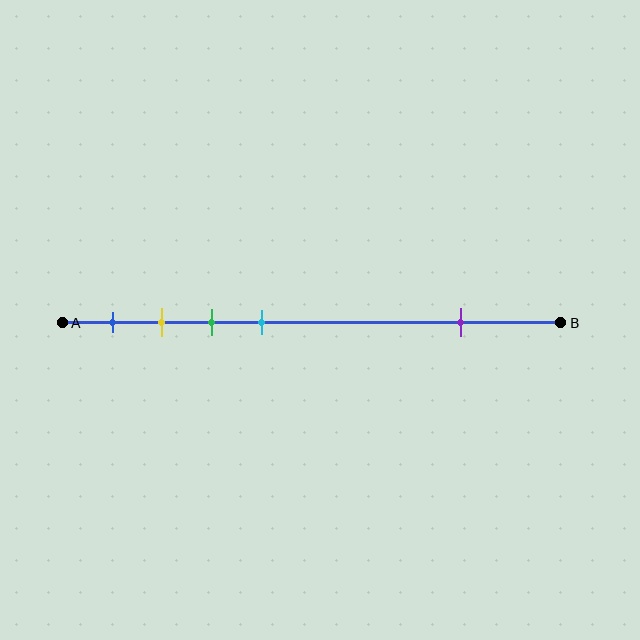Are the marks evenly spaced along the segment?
No, the marks are not evenly spaced.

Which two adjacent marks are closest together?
The yellow and green marks are the closest adjacent pair.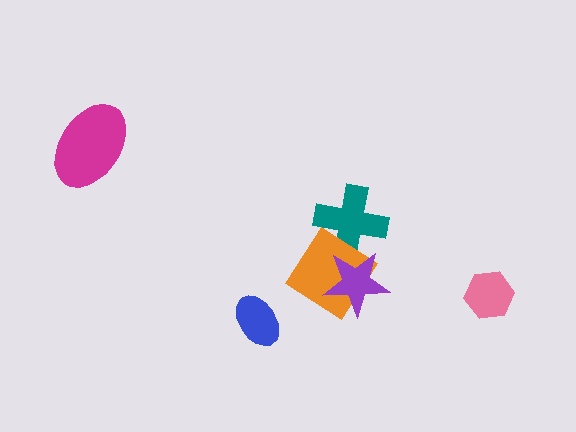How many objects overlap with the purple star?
2 objects overlap with the purple star.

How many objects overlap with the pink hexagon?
0 objects overlap with the pink hexagon.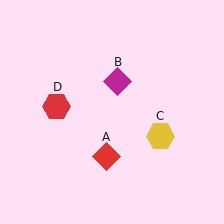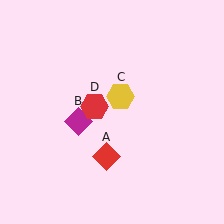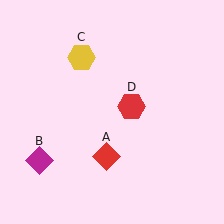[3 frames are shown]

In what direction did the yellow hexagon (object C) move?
The yellow hexagon (object C) moved up and to the left.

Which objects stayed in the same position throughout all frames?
Red diamond (object A) remained stationary.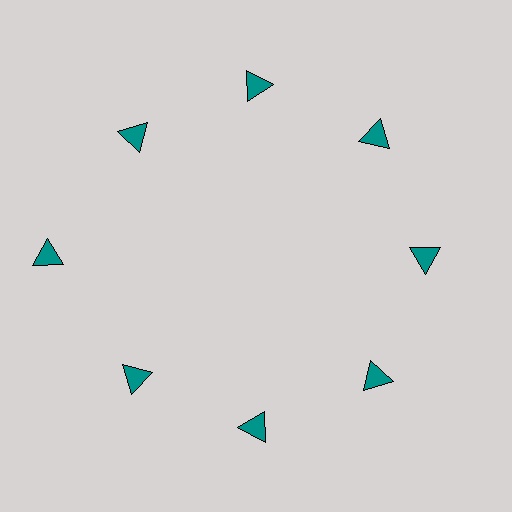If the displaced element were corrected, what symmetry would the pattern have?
It would have 8-fold rotational symmetry — the pattern would map onto itself every 45 degrees.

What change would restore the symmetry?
The symmetry would be restored by moving it inward, back onto the ring so that all 8 triangles sit at equal angles and equal distance from the center.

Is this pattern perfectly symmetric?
No. The 8 teal triangles are arranged in a ring, but one element near the 9 o'clock position is pushed outward from the center, breaking the 8-fold rotational symmetry.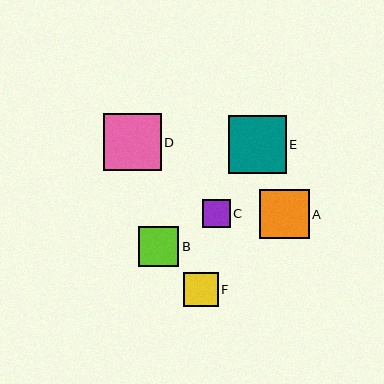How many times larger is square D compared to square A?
Square D is approximately 1.2 times the size of square A.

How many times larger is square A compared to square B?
Square A is approximately 1.2 times the size of square B.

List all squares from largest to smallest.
From largest to smallest: D, E, A, B, F, C.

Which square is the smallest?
Square C is the smallest with a size of approximately 28 pixels.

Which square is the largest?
Square D is the largest with a size of approximately 57 pixels.